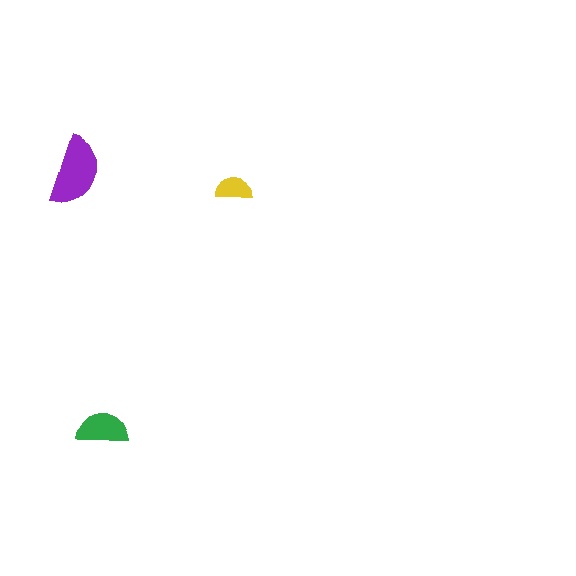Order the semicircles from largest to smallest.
the purple one, the green one, the yellow one.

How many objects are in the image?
There are 3 objects in the image.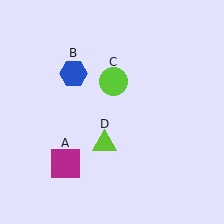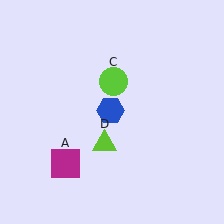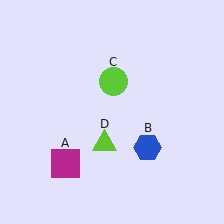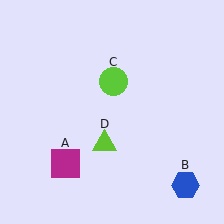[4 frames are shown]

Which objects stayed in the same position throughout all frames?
Magenta square (object A) and lime circle (object C) and lime triangle (object D) remained stationary.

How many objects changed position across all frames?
1 object changed position: blue hexagon (object B).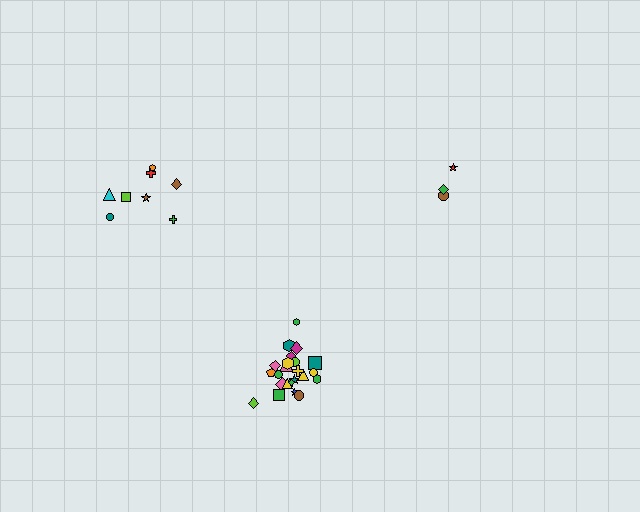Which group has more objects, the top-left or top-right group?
The top-left group.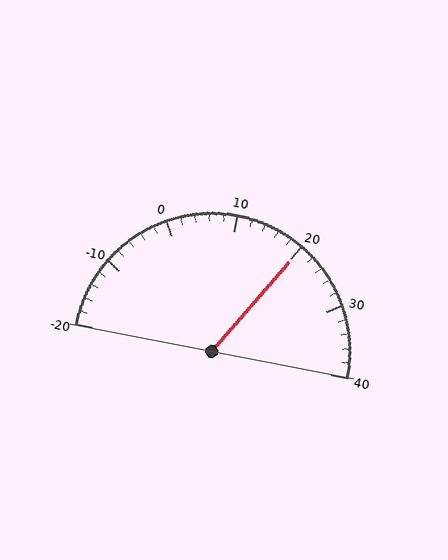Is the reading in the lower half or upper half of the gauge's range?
The reading is in the upper half of the range (-20 to 40).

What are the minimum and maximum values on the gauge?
The gauge ranges from -20 to 40.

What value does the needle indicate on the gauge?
The needle indicates approximately 20.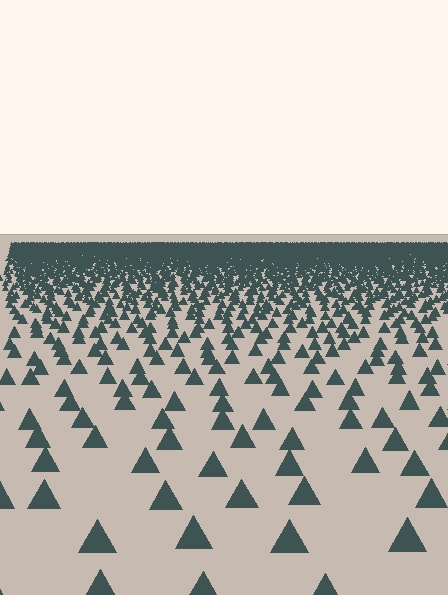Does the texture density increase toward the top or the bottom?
Density increases toward the top.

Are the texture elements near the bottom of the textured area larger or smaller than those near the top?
Larger. Near the bottom, elements are closer to the viewer and appear at a bigger on-screen size.